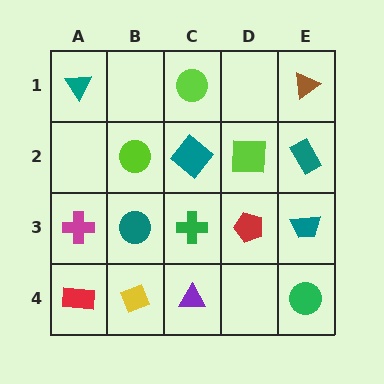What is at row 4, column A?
A red rectangle.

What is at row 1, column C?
A lime circle.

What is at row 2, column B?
A lime circle.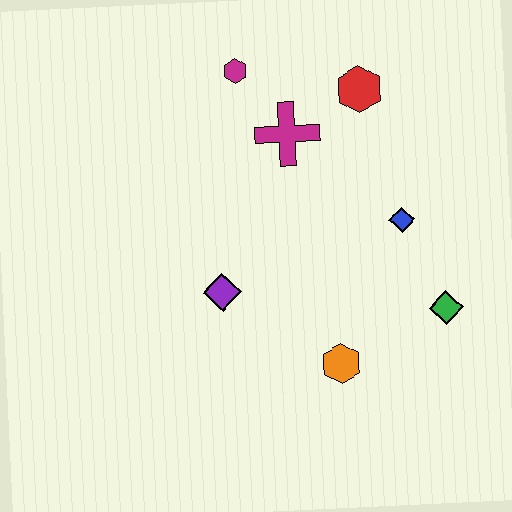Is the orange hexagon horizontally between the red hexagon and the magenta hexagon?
Yes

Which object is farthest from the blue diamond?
The magenta hexagon is farthest from the blue diamond.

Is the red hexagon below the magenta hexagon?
Yes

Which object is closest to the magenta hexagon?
The magenta cross is closest to the magenta hexagon.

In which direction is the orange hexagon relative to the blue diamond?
The orange hexagon is below the blue diamond.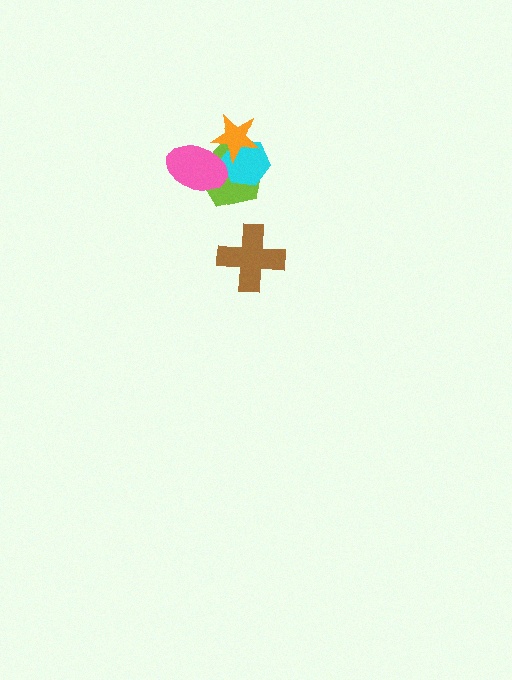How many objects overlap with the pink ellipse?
3 objects overlap with the pink ellipse.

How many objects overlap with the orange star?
3 objects overlap with the orange star.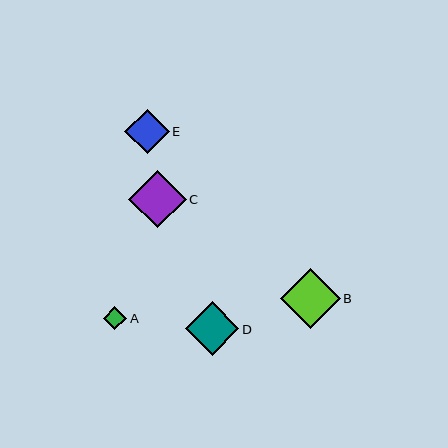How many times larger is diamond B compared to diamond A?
Diamond B is approximately 2.6 times the size of diamond A.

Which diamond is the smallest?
Diamond A is the smallest with a size of approximately 23 pixels.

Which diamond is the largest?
Diamond B is the largest with a size of approximately 60 pixels.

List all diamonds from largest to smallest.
From largest to smallest: B, C, D, E, A.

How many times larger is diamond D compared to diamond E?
Diamond D is approximately 1.2 times the size of diamond E.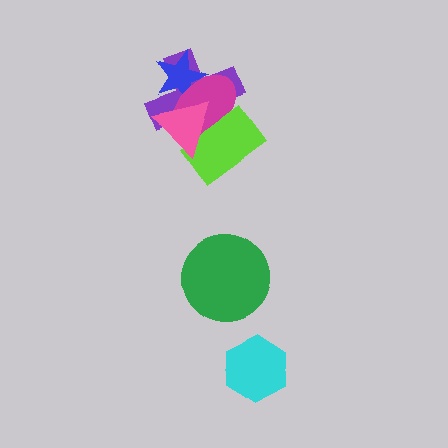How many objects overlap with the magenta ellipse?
4 objects overlap with the magenta ellipse.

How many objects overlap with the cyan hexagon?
0 objects overlap with the cyan hexagon.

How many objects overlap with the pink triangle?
4 objects overlap with the pink triangle.